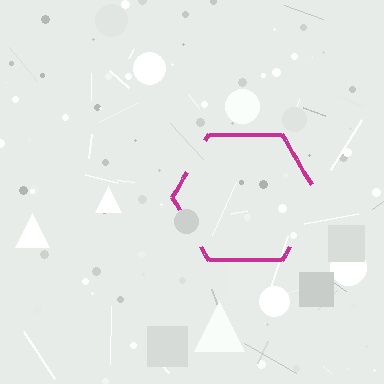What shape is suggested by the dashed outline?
The dashed outline suggests a hexagon.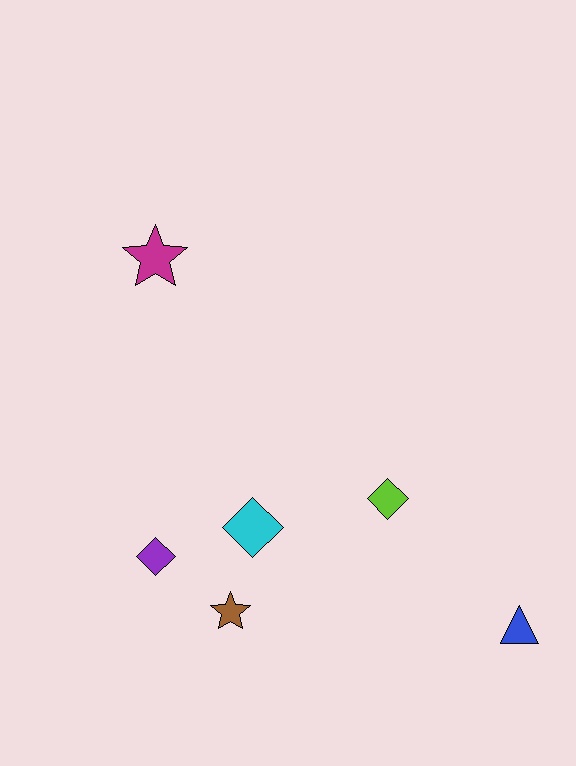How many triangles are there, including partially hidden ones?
There is 1 triangle.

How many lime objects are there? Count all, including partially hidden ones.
There is 1 lime object.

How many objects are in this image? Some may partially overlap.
There are 6 objects.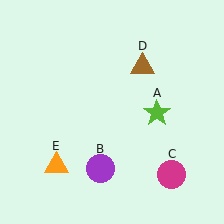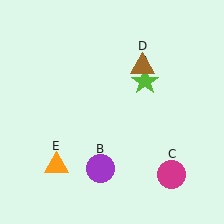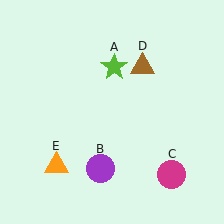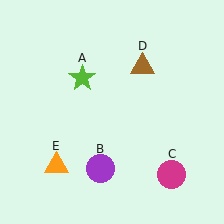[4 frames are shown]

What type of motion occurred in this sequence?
The lime star (object A) rotated counterclockwise around the center of the scene.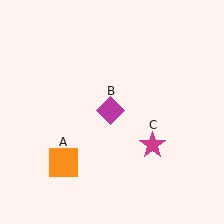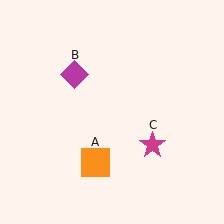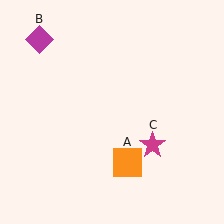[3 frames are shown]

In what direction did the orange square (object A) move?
The orange square (object A) moved right.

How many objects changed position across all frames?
2 objects changed position: orange square (object A), magenta diamond (object B).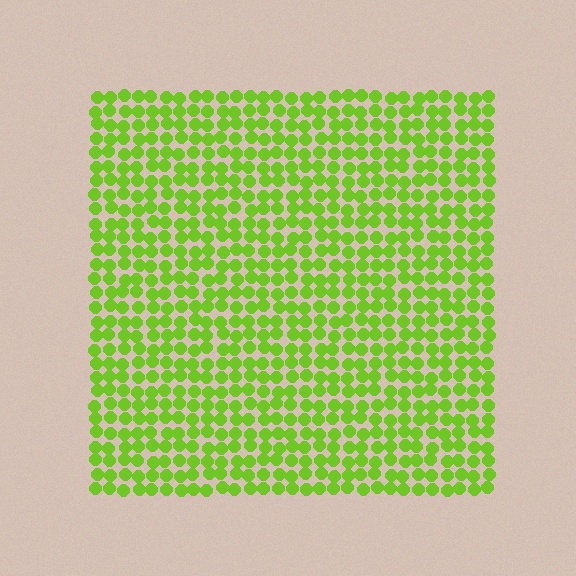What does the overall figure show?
The overall figure shows a square.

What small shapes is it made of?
It is made of small circles.